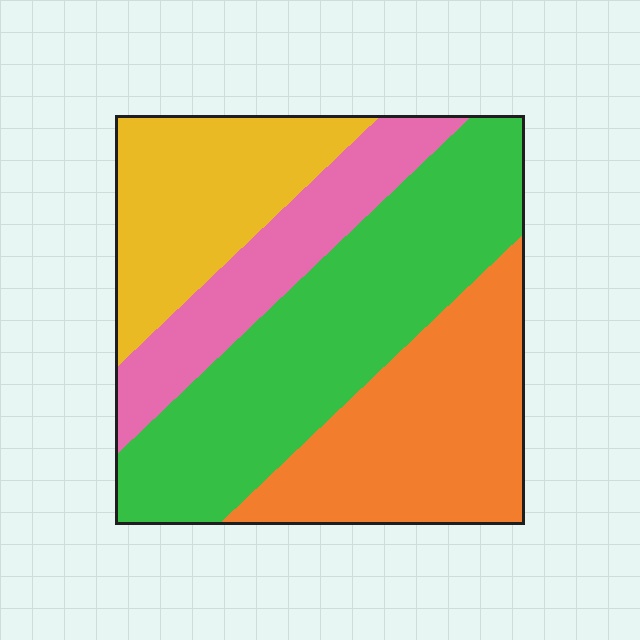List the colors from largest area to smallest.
From largest to smallest: green, orange, yellow, pink.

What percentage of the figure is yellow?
Yellow takes up less than a quarter of the figure.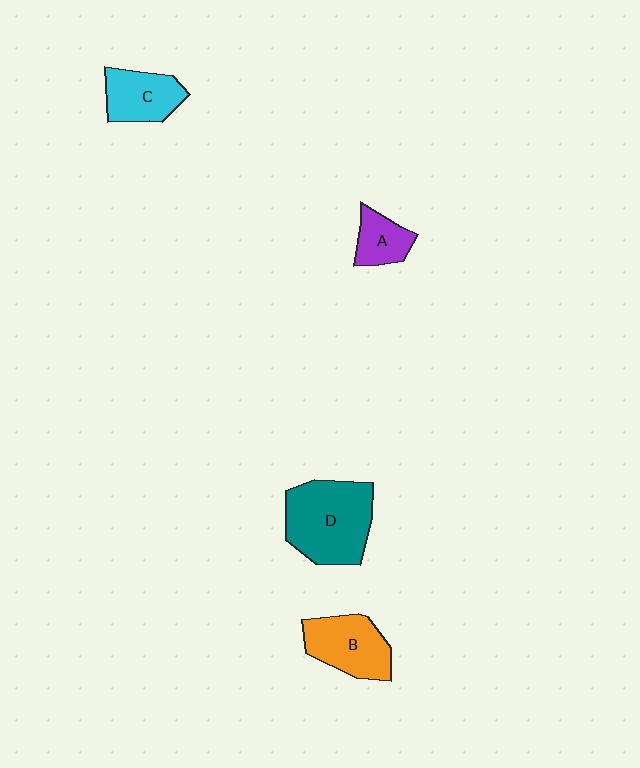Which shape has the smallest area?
Shape A (purple).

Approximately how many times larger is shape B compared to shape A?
Approximately 1.8 times.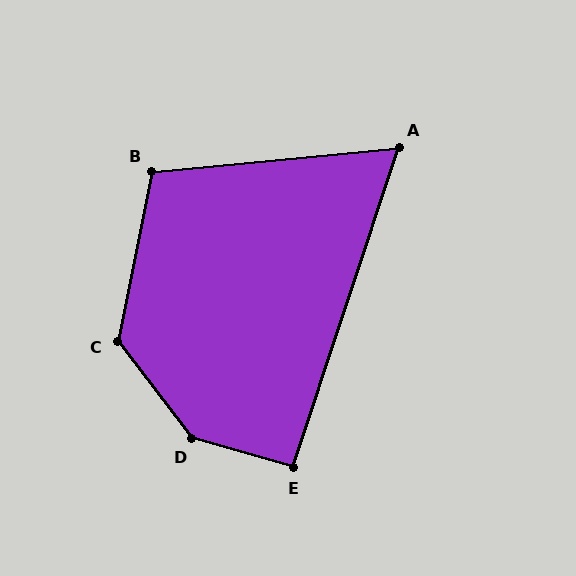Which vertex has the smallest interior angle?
A, at approximately 66 degrees.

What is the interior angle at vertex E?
Approximately 93 degrees (approximately right).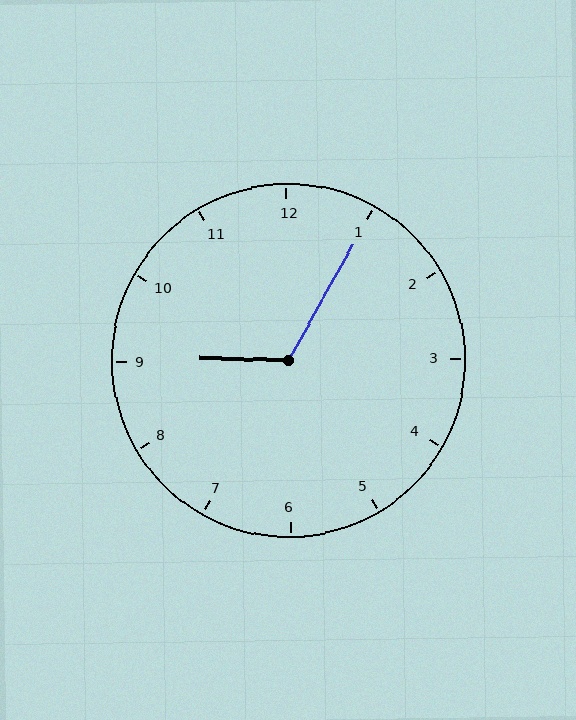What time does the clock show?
9:05.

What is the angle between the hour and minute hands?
Approximately 118 degrees.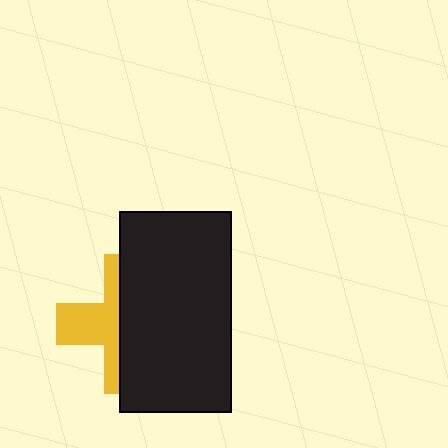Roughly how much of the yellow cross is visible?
A small part of it is visible (roughly 42%).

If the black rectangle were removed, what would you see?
You would see the complete yellow cross.